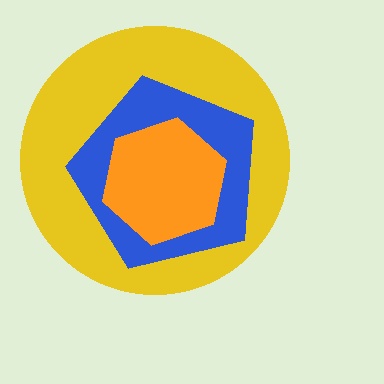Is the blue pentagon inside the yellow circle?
Yes.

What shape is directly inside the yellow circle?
The blue pentagon.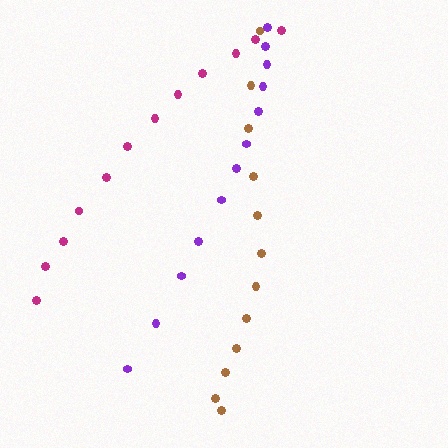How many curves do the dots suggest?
There are 3 distinct paths.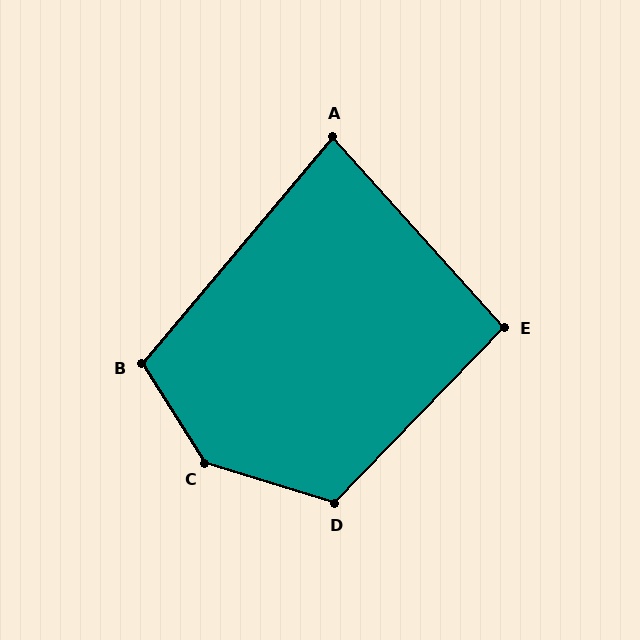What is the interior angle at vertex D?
Approximately 117 degrees (obtuse).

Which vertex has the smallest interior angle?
A, at approximately 82 degrees.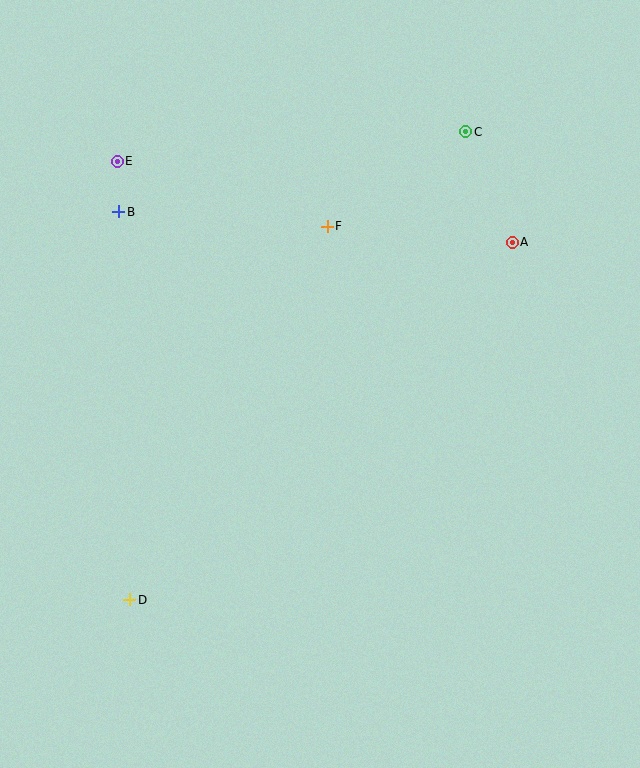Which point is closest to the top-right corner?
Point C is closest to the top-right corner.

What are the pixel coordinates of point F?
Point F is at (327, 226).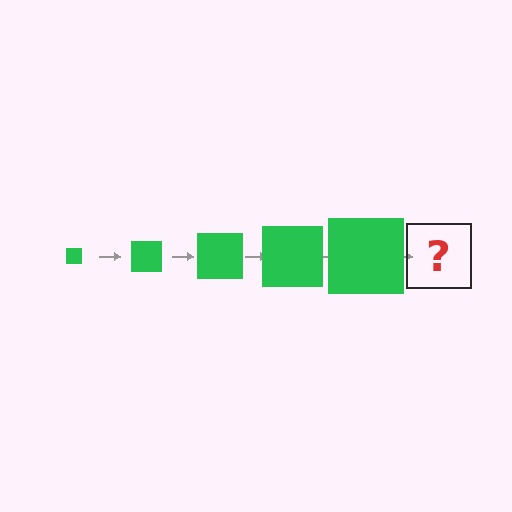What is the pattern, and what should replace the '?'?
The pattern is that the square gets progressively larger each step. The '?' should be a green square, larger than the previous one.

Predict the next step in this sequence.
The next step is a green square, larger than the previous one.